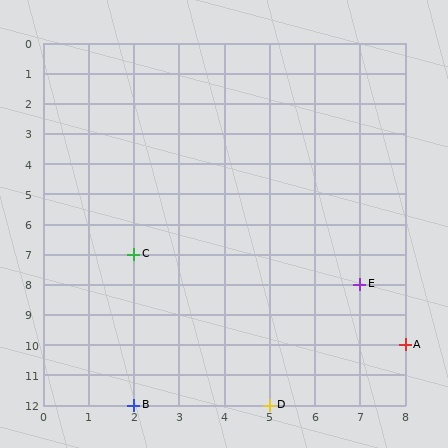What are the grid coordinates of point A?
Point A is at grid coordinates (8, 10).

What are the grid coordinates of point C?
Point C is at grid coordinates (2, 7).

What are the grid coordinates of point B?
Point B is at grid coordinates (2, 12).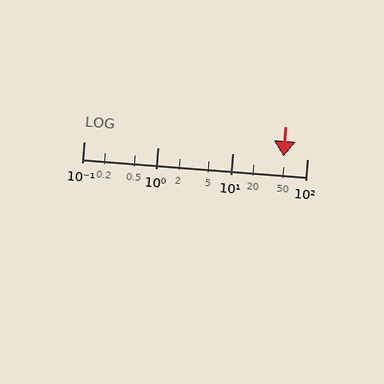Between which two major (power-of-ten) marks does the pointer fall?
The pointer is between 10 and 100.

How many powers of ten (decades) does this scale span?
The scale spans 3 decades, from 0.1 to 100.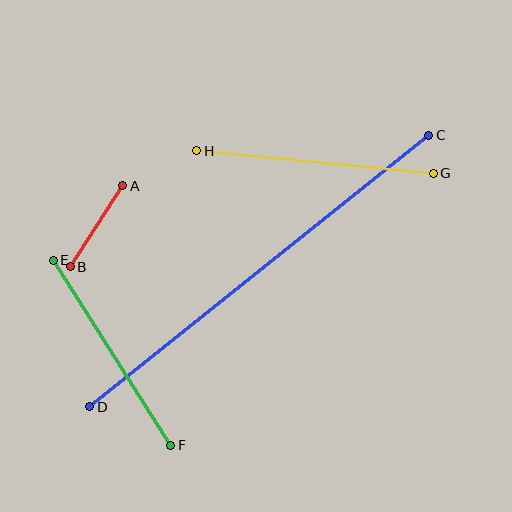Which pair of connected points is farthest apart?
Points C and D are farthest apart.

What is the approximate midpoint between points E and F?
The midpoint is at approximately (112, 353) pixels.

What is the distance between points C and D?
The distance is approximately 434 pixels.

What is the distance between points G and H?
The distance is approximately 237 pixels.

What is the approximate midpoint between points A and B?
The midpoint is at approximately (97, 226) pixels.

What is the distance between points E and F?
The distance is approximately 219 pixels.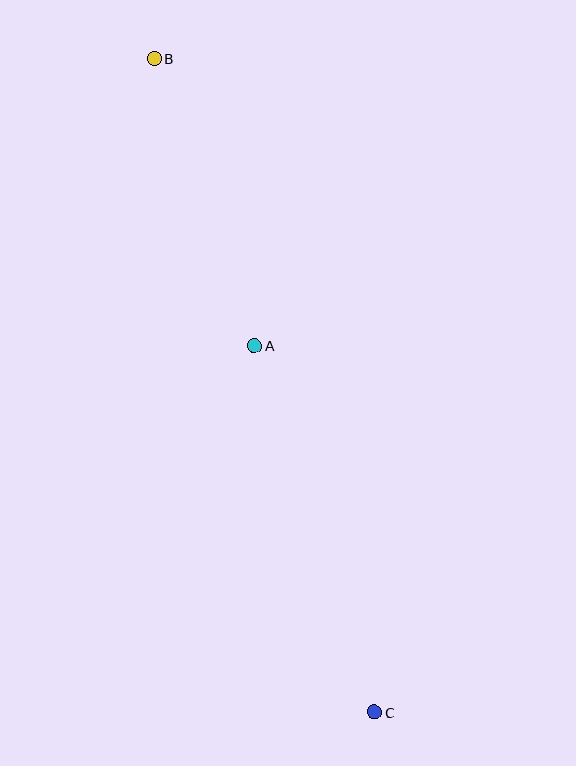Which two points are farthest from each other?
Points B and C are farthest from each other.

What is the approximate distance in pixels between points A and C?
The distance between A and C is approximately 386 pixels.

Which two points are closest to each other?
Points A and B are closest to each other.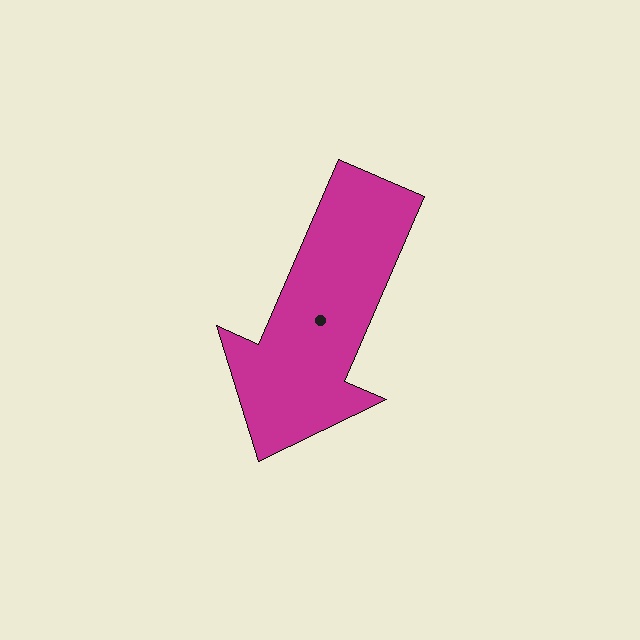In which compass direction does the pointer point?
Southwest.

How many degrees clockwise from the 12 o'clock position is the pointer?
Approximately 203 degrees.